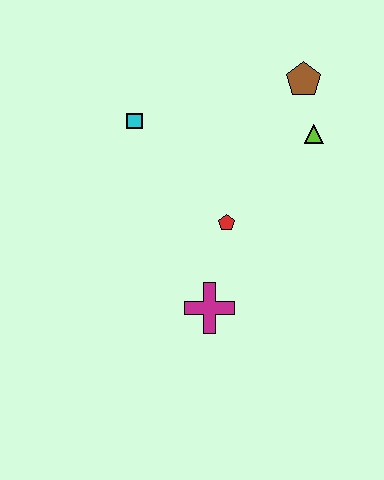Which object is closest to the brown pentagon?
The lime triangle is closest to the brown pentagon.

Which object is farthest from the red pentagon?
The brown pentagon is farthest from the red pentagon.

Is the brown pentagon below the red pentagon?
No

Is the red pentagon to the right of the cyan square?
Yes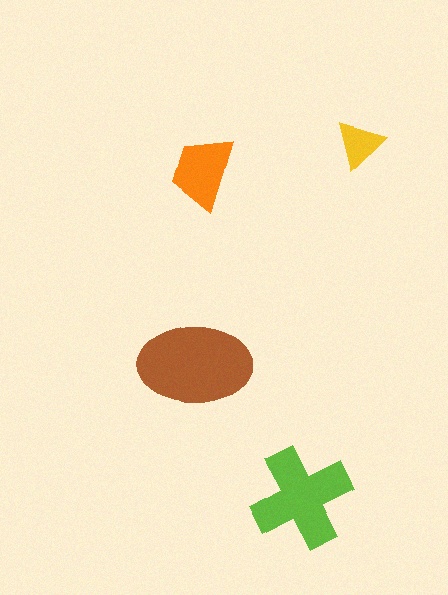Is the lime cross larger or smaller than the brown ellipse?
Smaller.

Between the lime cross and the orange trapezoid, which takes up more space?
The lime cross.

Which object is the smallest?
The yellow triangle.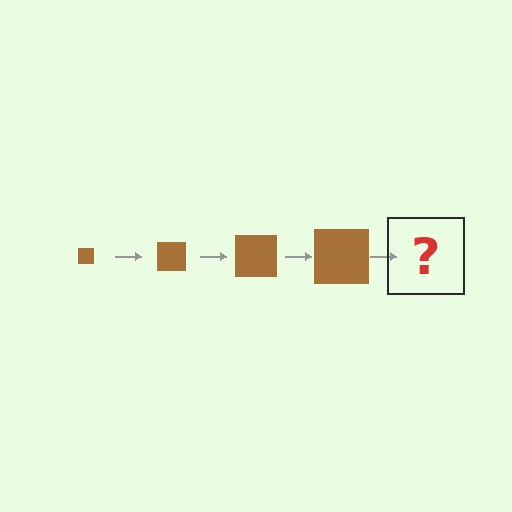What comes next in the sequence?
The next element should be a brown square, larger than the previous one.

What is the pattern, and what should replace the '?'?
The pattern is that the square gets progressively larger each step. The '?' should be a brown square, larger than the previous one.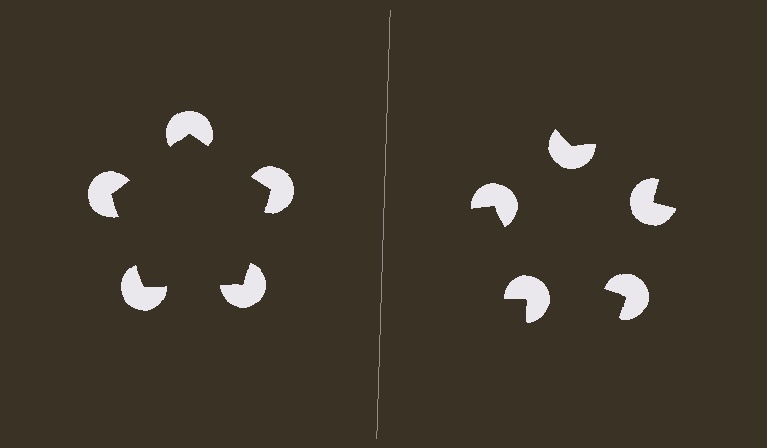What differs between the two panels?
The pac-man discs are positioned identically on both sides; only the wedge orientations differ. On the left they align to a pentagon; on the right they are misaligned.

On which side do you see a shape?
An illusory pentagon appears on the left side. On the right side the wedge cuts are rotated, so no coherent shape forms.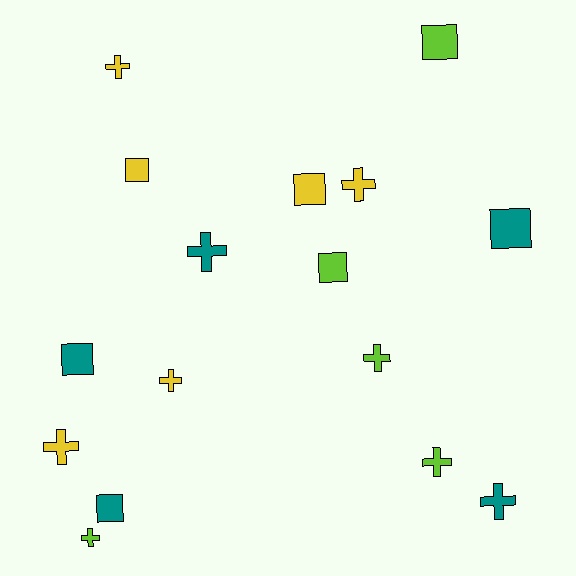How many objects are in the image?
There are 16 objects.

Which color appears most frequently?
Yellow, with 6 objects.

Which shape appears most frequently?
Cross, with 9 objects.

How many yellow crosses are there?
There are 4 yellow crosses.